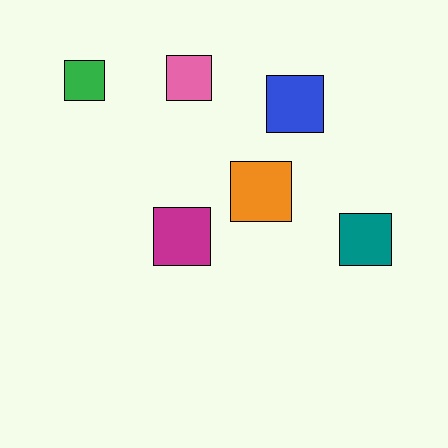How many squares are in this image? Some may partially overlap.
There are 6 squares.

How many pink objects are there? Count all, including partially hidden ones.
There is 1 pink object.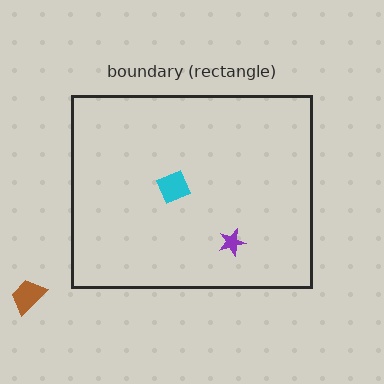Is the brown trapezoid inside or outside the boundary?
Outside.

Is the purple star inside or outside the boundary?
Inside.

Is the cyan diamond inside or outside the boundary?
Inside.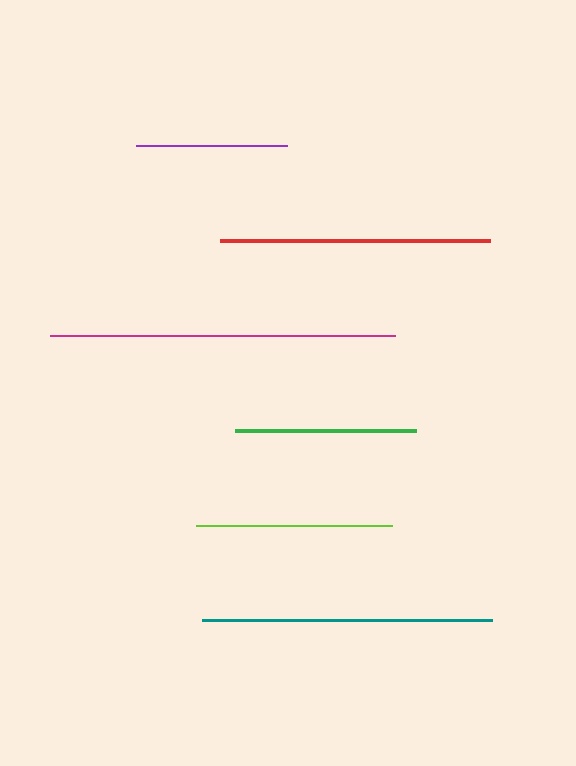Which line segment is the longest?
The magenta line is the longest at approximately 345 pixels.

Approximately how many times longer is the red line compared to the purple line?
The red line is approximately 1.8 times the length of the purple line.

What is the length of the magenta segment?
The magenta segment is approximately 345 pixels long.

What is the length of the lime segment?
The lime segment is approximately 197 pixels long.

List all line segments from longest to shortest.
From longest to shortest: magenta, teal, red, lime, green, purple.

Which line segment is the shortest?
The purple line is the shortest at approximately 151 pixels.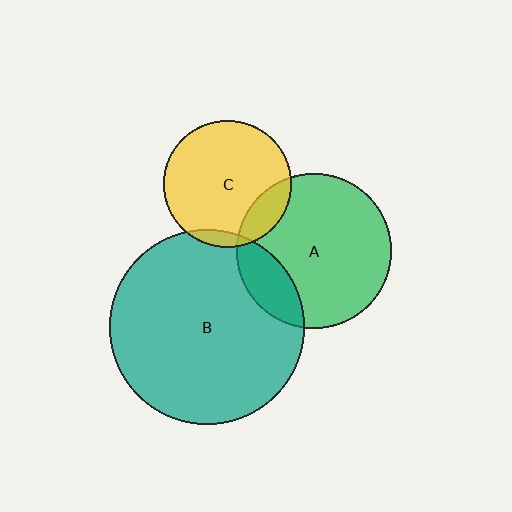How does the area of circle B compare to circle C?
Approximately 2.3 times.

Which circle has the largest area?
Circle B (teal).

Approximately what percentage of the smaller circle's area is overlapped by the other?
Approximately 15%.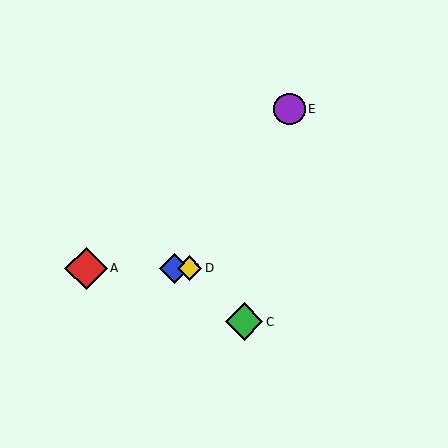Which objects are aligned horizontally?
Objects A, B, D are aligned horizontally.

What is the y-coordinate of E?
Object E is at y≈109.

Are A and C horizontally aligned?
No, A is at y≈268 and C is at y≈322.